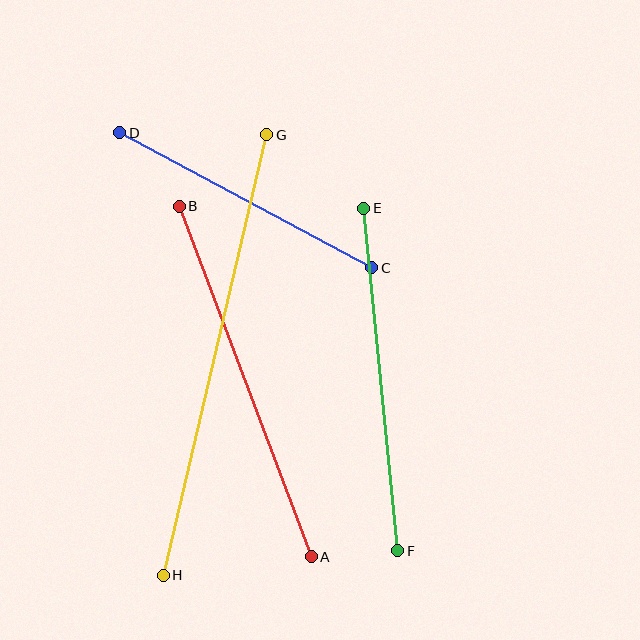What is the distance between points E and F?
The distance is approximately 344 pixels.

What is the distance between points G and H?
The distance is approximately 453 pixels.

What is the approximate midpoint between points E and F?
The midpoint is at approximately (381, 380) pixels.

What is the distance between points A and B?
The distance is approximately 375 pixels.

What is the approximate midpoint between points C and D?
The midpoint is at approximately (246, 200) pixels.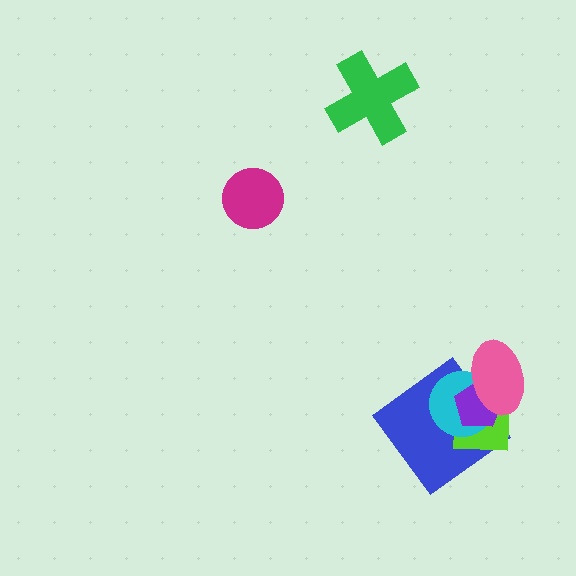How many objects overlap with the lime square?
4 objects overlap with the lime square.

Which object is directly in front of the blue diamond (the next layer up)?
The lime square is directly in front of the blue diamond.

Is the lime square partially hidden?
Yes, it is partially covered by another shape.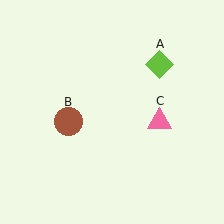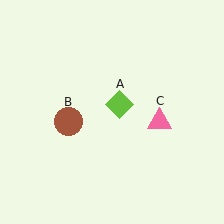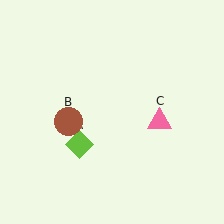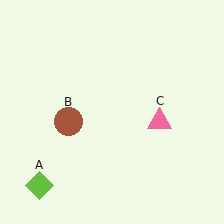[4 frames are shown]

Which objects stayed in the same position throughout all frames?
Brown circle (object B) and pink triangle (object C) remained stationary.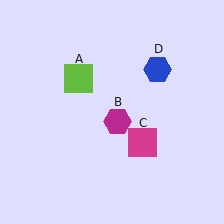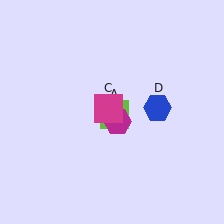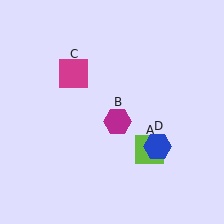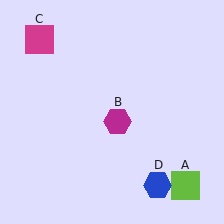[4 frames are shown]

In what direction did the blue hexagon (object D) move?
The blue hexagon (object D) moved down.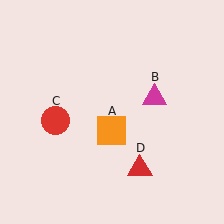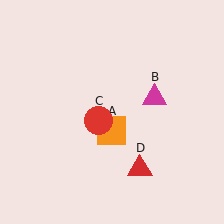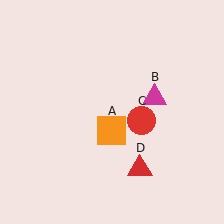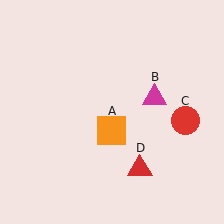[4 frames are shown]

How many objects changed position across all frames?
1 object changed position: red circle (object C).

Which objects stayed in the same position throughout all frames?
Orange square (object A) and magenta triangle (object B) and red triangle (object D) remained stationary.